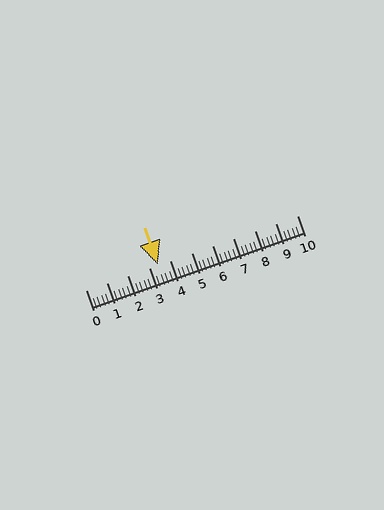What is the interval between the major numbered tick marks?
The major tick marks are spaced 1 units apart.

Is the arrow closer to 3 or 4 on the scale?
The arrow is closer to 3.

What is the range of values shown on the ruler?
The ruler shows values from 0 to 10.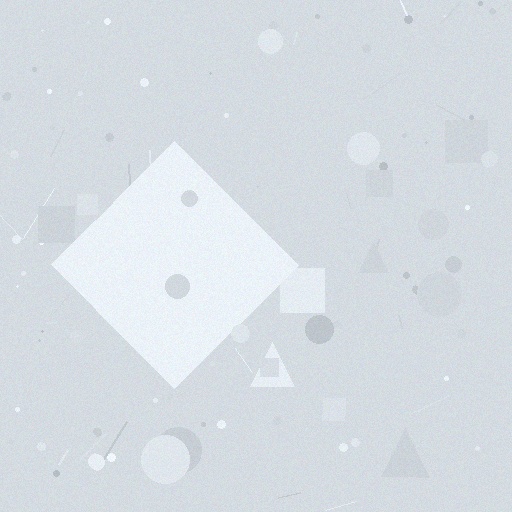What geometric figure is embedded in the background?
A diamond is embedded in the background.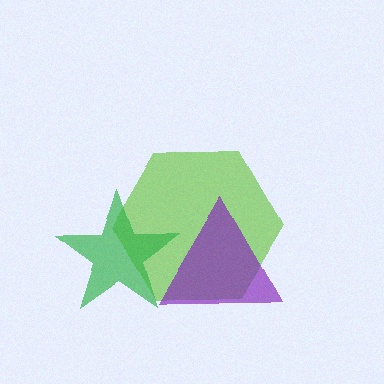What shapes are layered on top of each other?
The layered shapes are: a lime hexagon, a purple triangle, a green star.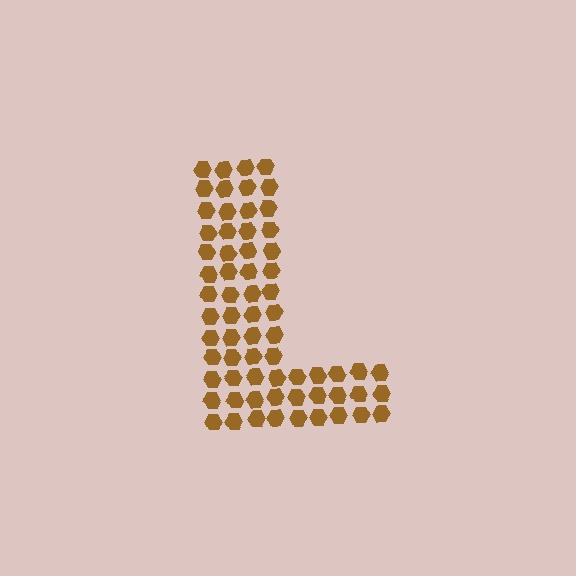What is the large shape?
The large shape is the letter L.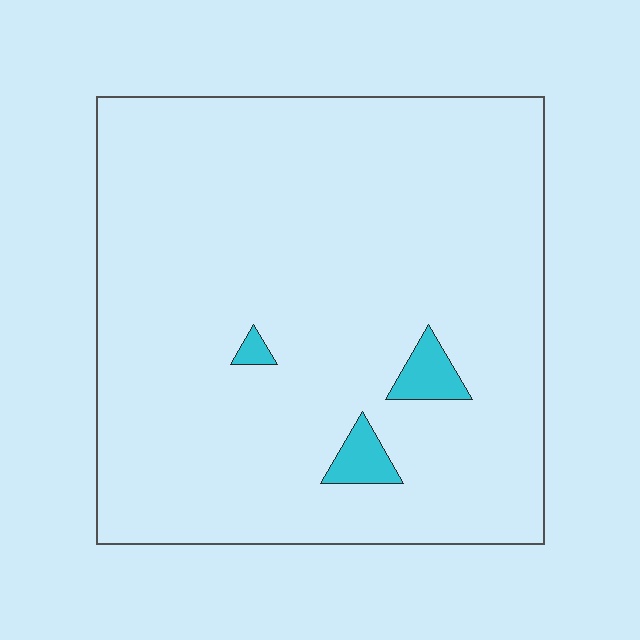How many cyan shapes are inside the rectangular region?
3.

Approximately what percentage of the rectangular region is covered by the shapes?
Approximately 5%.